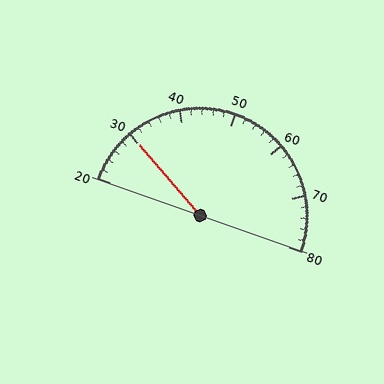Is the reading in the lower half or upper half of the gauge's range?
The reading is in the lower half of the range (20 to 80).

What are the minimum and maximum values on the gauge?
The gauge ranges from 20 to 80.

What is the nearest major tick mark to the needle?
The nearest major tick mark is 30.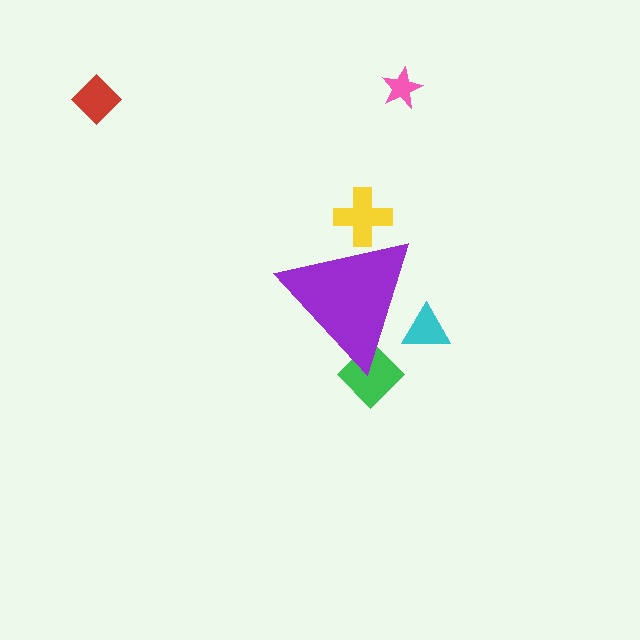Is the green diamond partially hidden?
Yes, the green diamond is partially hidden behind the purple triangle.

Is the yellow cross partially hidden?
Yes, the yellow cross is partially hidden behind the purple triangle.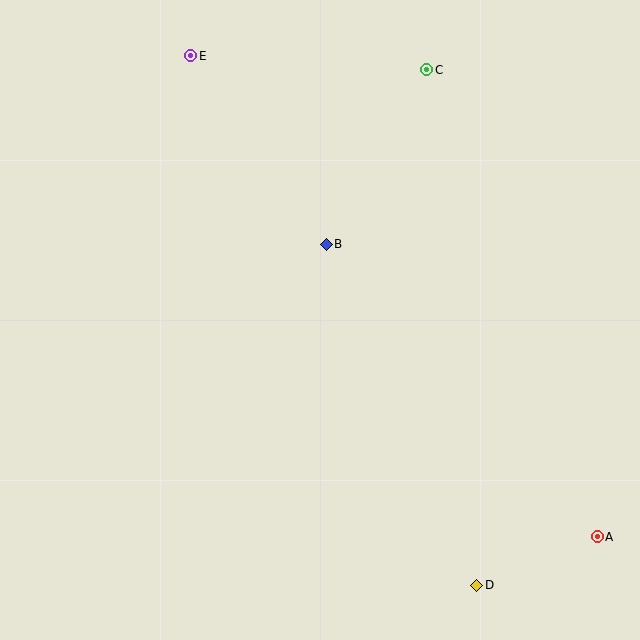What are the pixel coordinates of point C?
Point C is at (427, 70).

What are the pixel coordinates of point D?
Point D is at (477, 585).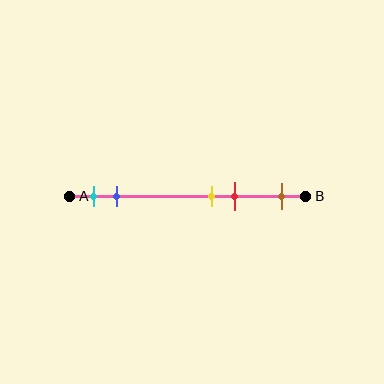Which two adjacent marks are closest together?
The yellow and red marks are the closest adjacent pair.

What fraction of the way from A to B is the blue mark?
The blue mark is approximately 20% (0.2) of the way from A to B.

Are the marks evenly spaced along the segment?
No, the marks are not evenly spaced.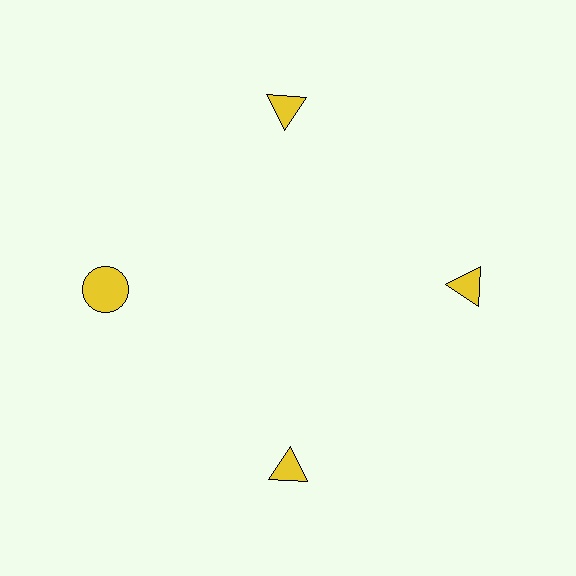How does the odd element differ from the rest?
It has a different shape: circle instead of triangle.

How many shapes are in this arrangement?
There are 4 shapes arranged in a ring pattern.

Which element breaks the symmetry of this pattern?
The yellow circle at roughly the 9 o'clock position breaks the symmetry. All other shapes are yellow triangles.